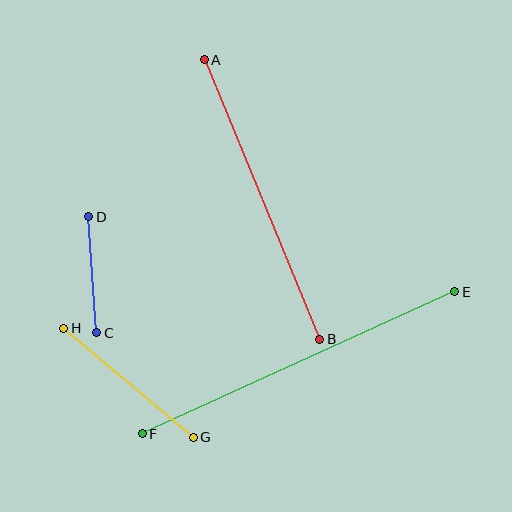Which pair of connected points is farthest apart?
Points E and F are farthest apart.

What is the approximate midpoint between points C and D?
The midpoint is at approximately (93, 275) pixels.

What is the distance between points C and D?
The distance is approximately 116 pixels.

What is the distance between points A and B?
The distance is approximately 302 pixels.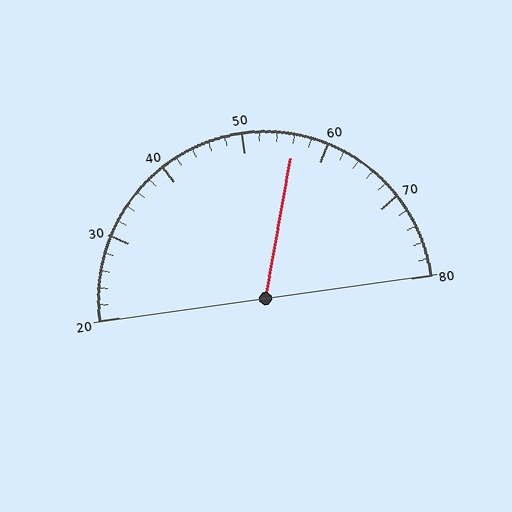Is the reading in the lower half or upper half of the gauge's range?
The reading is in the upper half of the range (20 to 80).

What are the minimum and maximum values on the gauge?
The gauge ranges from 20 to 80.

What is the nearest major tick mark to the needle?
The nearest major tick mark is 60.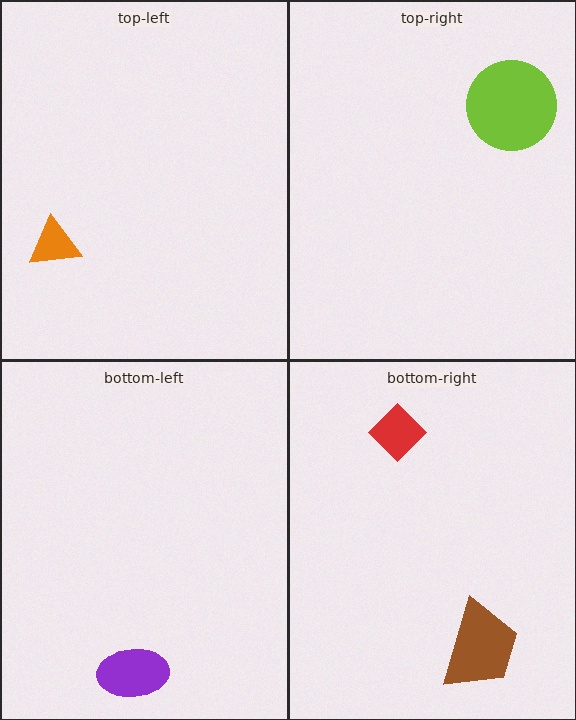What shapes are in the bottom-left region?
The purple ellipse.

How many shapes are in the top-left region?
1.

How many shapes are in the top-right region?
1.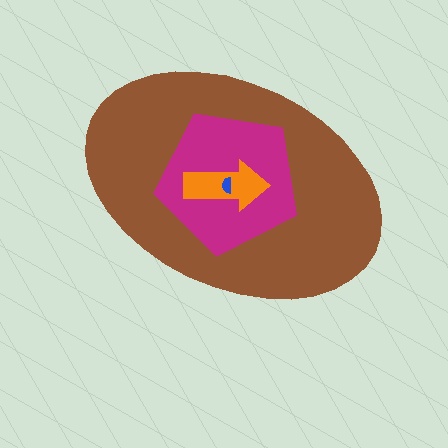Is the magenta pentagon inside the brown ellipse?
Yes.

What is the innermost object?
The blue semicircle.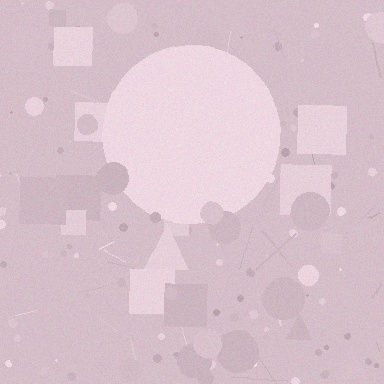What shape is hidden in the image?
A circle is hidden in the image.